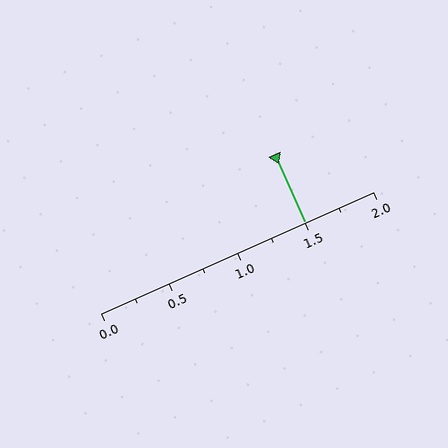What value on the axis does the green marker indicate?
The marker indicates approximately 1.5.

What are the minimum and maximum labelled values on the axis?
The axis runs from 0.0 to 2.0.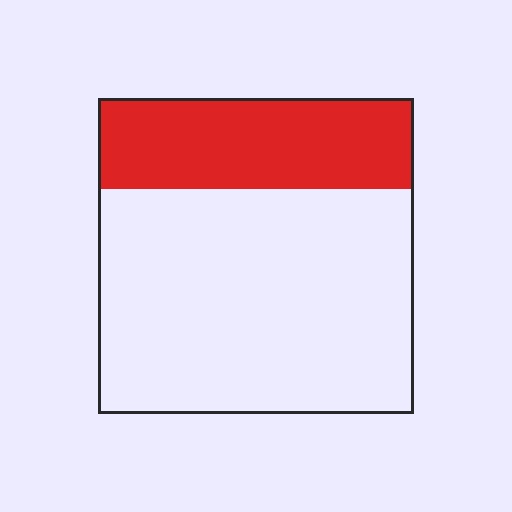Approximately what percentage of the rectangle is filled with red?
Approximately 30%.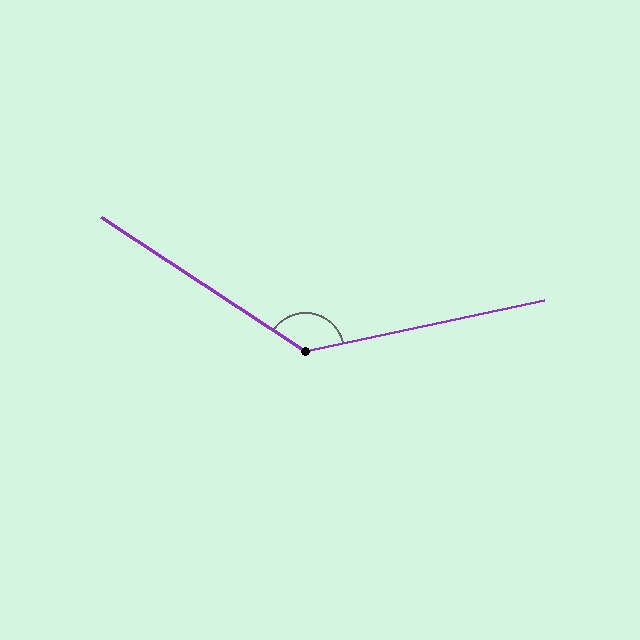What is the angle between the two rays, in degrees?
Approximately 135 degrees.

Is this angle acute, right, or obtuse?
It is obtuse.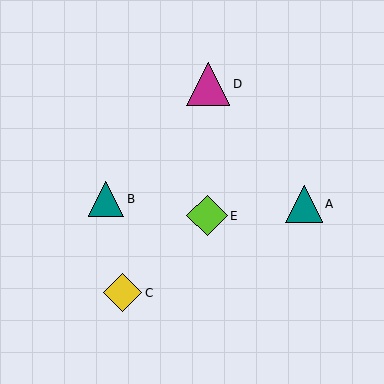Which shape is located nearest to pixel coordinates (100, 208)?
The teal triangle (labeled B) at (106, 199) is nearest to that location.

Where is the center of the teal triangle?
The center of the teal triangle is at (304, 204).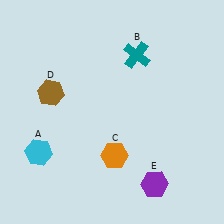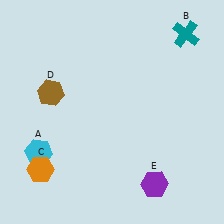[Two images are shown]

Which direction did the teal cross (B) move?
The teal cross (B) moved right.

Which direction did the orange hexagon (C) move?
The orange hexagon (C) moved left.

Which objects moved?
The objects that moved are: the teal cross (B), the orange hexagon (C).